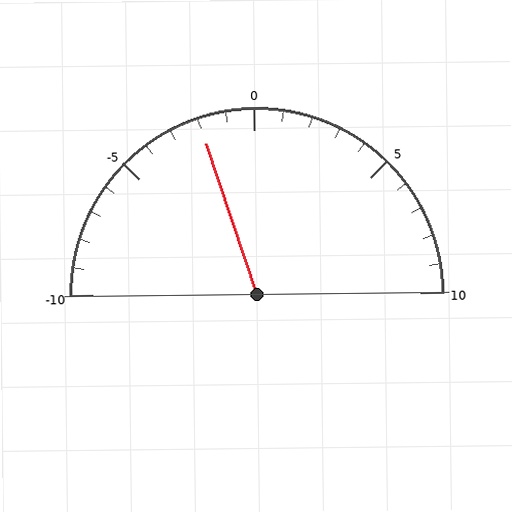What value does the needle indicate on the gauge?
The needle indicates approximately -2.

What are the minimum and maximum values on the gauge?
The gauge ranges from -10 to 10.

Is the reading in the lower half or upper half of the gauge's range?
The reading is in the lower half of the range (-10 to 10).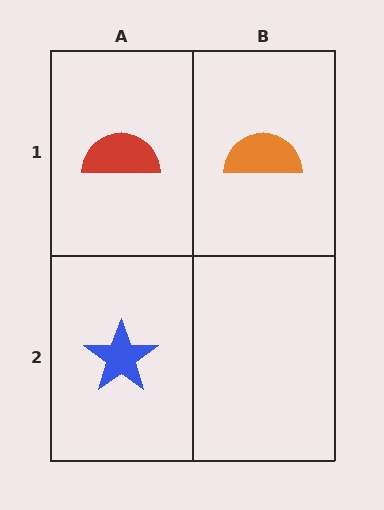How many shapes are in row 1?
2 shapes.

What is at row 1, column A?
A red semicircle.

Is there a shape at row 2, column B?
No, that cell is empty.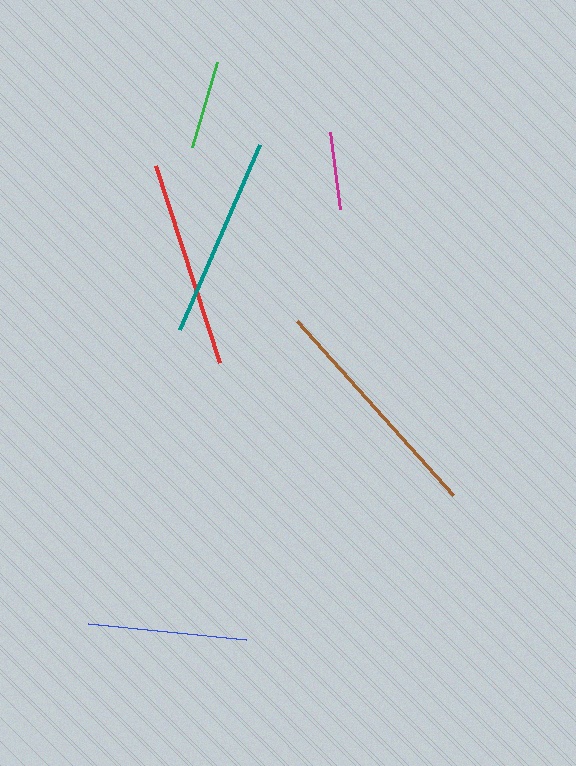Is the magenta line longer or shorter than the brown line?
The brown line is longer than the magenta line.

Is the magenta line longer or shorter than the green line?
The green line is longer than the magenta line.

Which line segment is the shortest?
The magenta line is the shortest at approximately 77 pixels.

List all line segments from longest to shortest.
From longest to shortest: brown, red, teal, blue, green, magenta.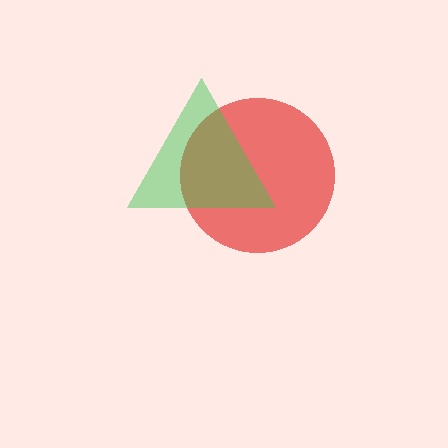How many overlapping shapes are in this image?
There are 2 overlapping shapes in the image.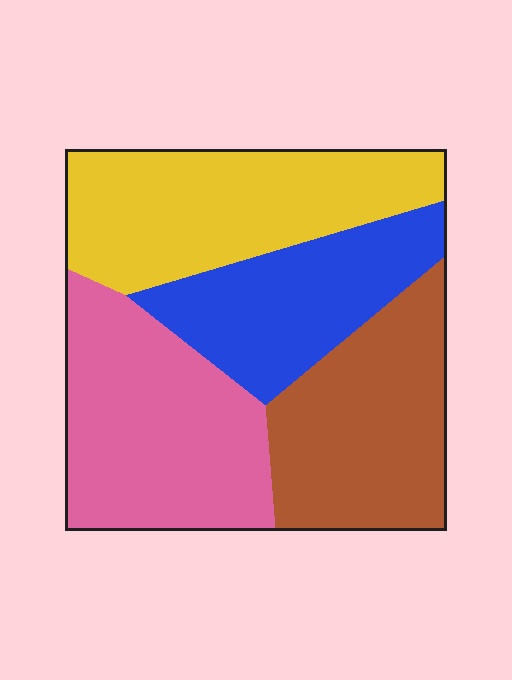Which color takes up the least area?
Blue, at roughly 20%.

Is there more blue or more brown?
Brown.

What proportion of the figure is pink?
Pink covers around 30% of the figure.